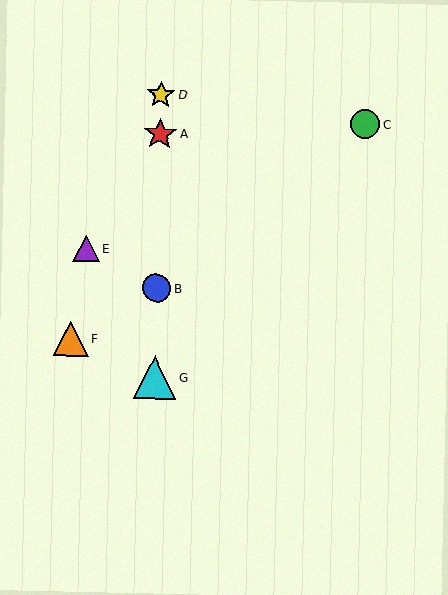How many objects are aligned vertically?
4 objects (A, B, D, G) are aligned vertically.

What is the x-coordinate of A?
Object A is at x≈160.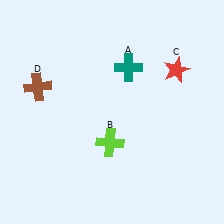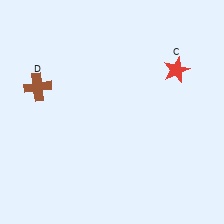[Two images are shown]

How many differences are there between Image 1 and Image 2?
There are 2 differences between the two images.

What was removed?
The lime cross (B), the teal cross (A) were removed in Image 2.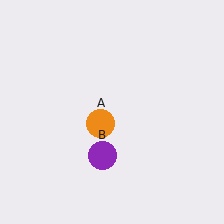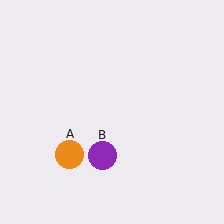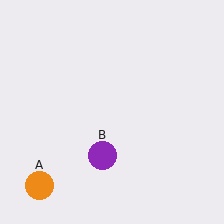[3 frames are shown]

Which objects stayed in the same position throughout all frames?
Purple circle (object B) remained stationary.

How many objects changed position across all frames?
1 object changed position: orange circle (object A).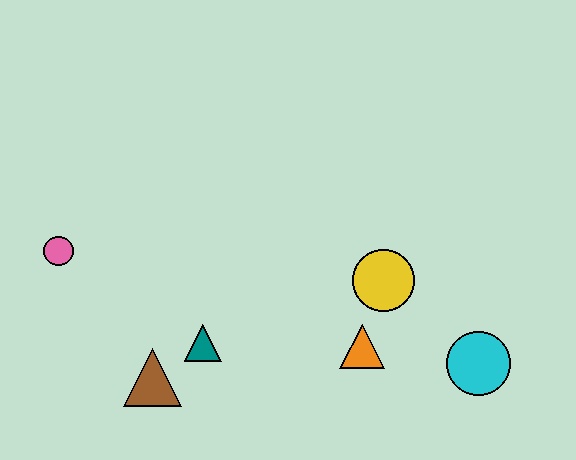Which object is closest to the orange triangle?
The yellow circle is closest to the orange triangle.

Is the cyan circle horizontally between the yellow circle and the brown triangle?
No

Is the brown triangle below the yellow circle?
Yes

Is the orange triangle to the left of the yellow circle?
Yes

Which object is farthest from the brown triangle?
The cyan circle is farthest from the brown triangle.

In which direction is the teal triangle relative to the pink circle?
The teal triangle is to the right of the pink circle.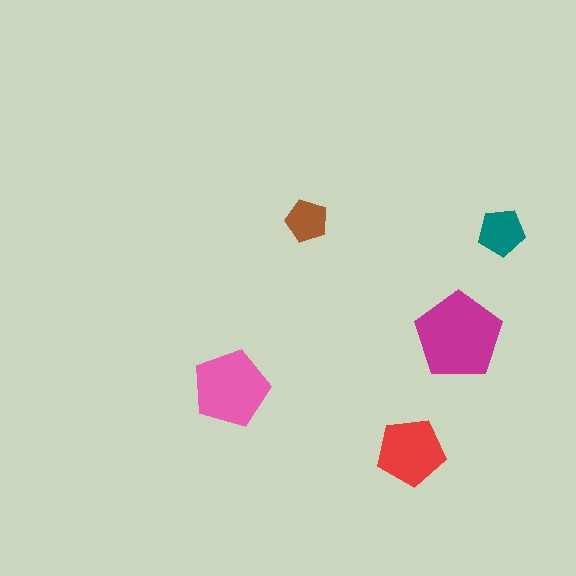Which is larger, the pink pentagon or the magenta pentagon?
The magenta one.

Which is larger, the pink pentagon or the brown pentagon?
The pink one.